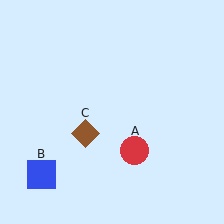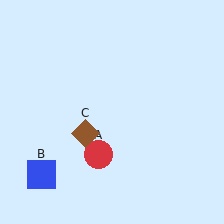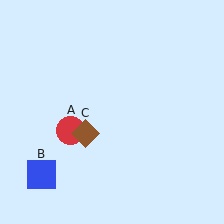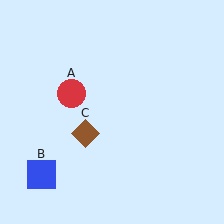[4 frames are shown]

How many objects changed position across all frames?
1 object changed position: red circle (object A).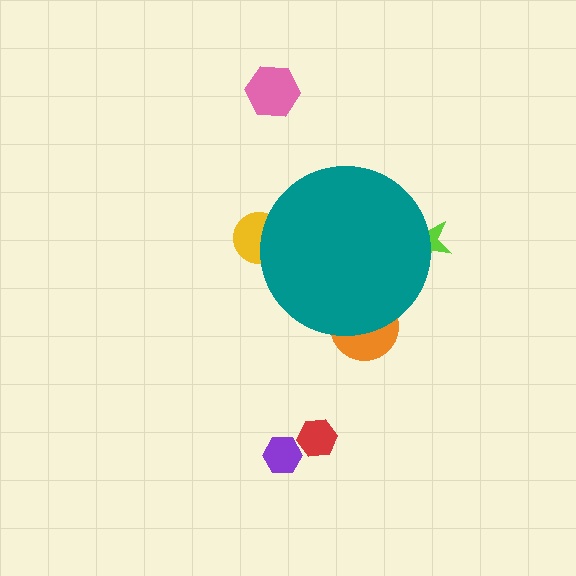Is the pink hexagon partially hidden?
No, the pink hexagon is fully visible.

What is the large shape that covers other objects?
A teal circle.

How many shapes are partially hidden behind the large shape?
3 shapes are partially hidden.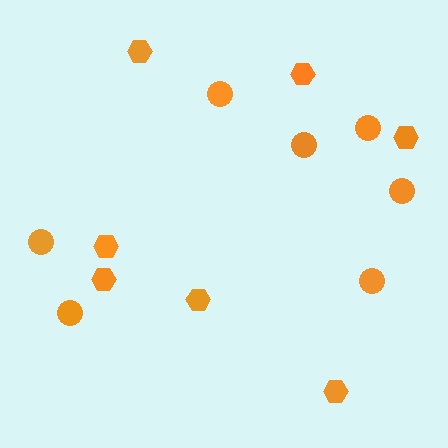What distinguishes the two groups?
There are 2 groups: one group of circles (7) and one group of hexagons (7).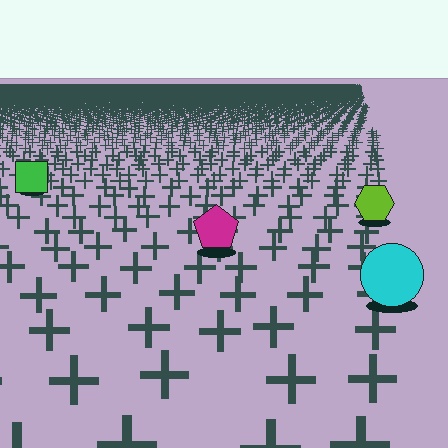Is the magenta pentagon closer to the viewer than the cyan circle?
No. The cyan circle is closer — you can tell from the texture gradient: the ground texture is coarser near it.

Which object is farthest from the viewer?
The green square is farthest from the viewer. It appears smaller and the ground texture around it is denser.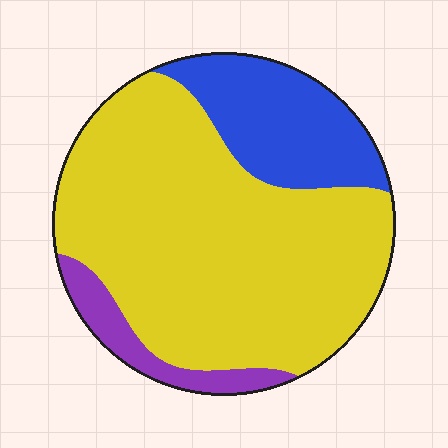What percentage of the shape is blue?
Blue takes up about one fifth (1/5) of the shape.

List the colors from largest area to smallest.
From largest to smallest: yellow, blue, purple.